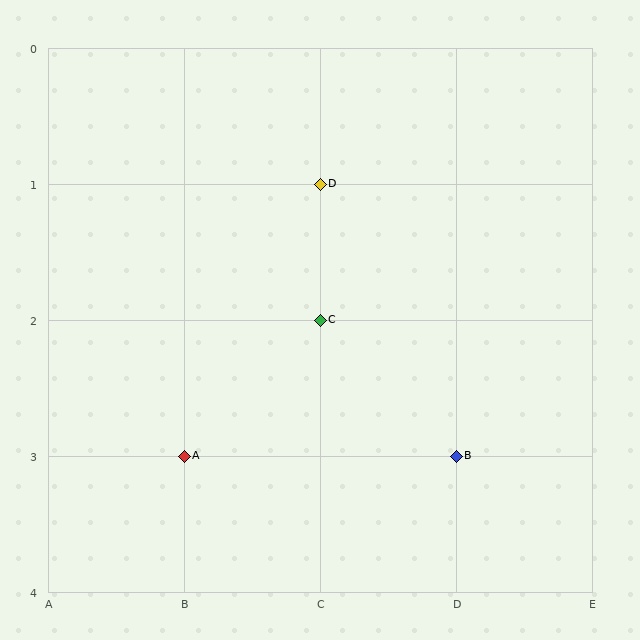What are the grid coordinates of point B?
Point B is at grid coordinates (D, 3).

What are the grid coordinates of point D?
Point D is at grid coordinates (C, 1).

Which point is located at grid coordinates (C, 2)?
Point C is at (C, 2).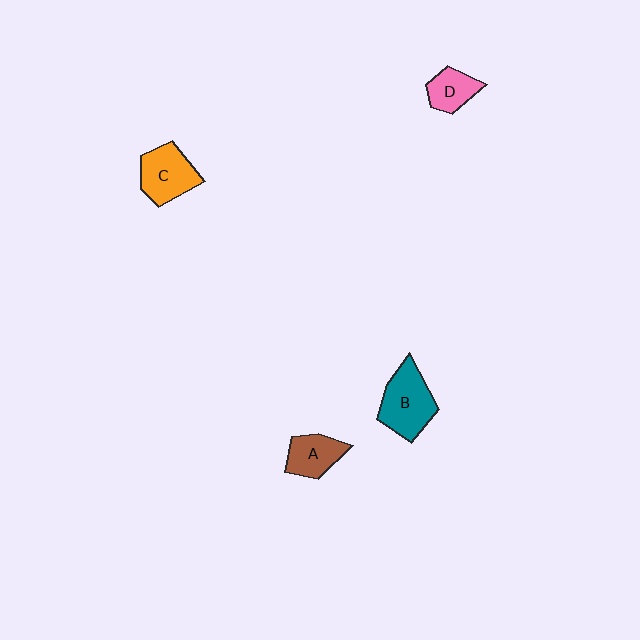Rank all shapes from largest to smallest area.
From largest to smallest: B (teal), C (orange), A (brown), D (pink).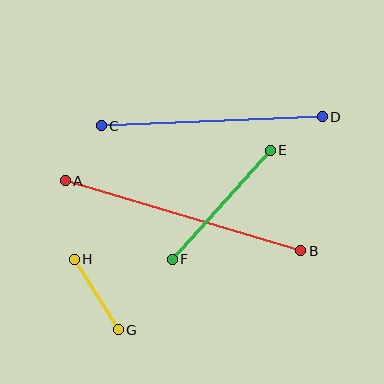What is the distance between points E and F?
The distance is approximately 147 pixels.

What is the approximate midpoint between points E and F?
The midpoint is at approximately (221, 205) pixels.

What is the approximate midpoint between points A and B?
The midpoint is at approximately (183, 216) pixels.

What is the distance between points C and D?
The distance is approximately 221 pixels.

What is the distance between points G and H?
The distance is approximately 83 pixels.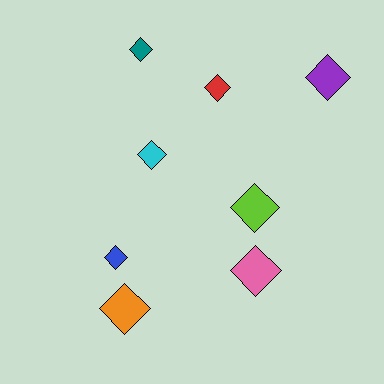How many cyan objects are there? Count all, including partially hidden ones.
There is 1 cyan object.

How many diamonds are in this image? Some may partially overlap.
There are 8 diamonds.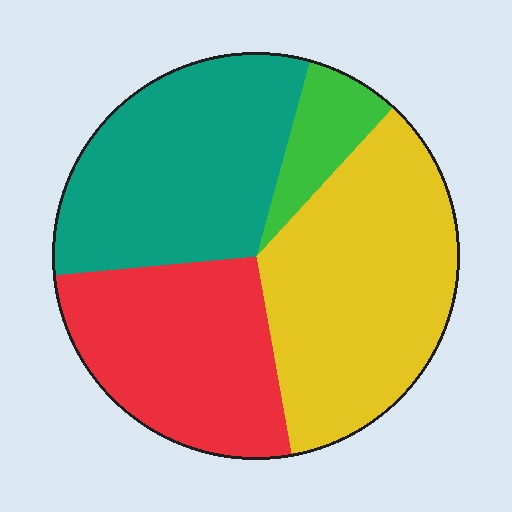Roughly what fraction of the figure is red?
Red covers roughly 25% of the figure.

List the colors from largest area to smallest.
From largest to smallest: yellow, teal, red, green.